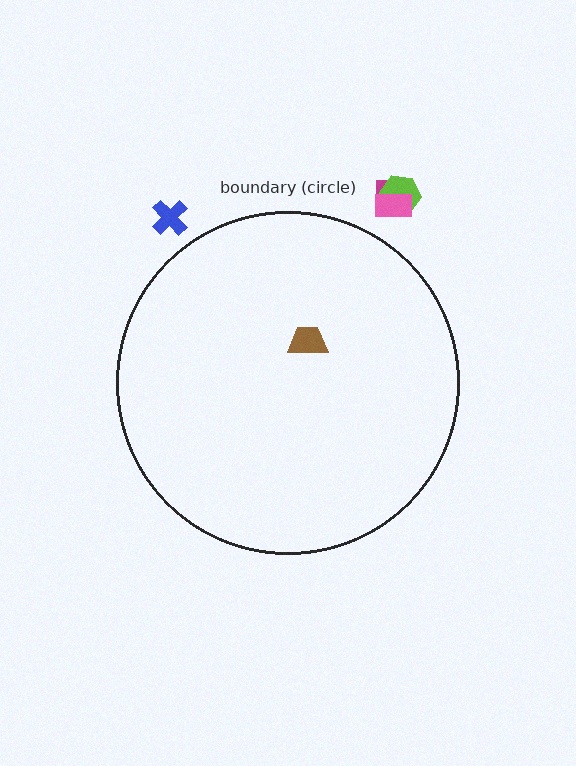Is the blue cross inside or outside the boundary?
Outside.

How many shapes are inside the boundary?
1 inside, 4 outside.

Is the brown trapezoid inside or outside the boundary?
Inside.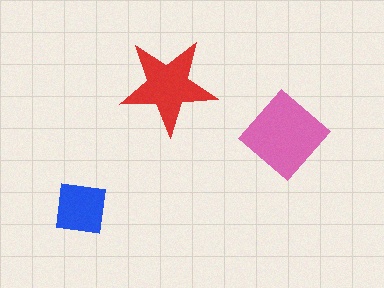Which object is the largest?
The pink diamond.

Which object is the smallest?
The blue square.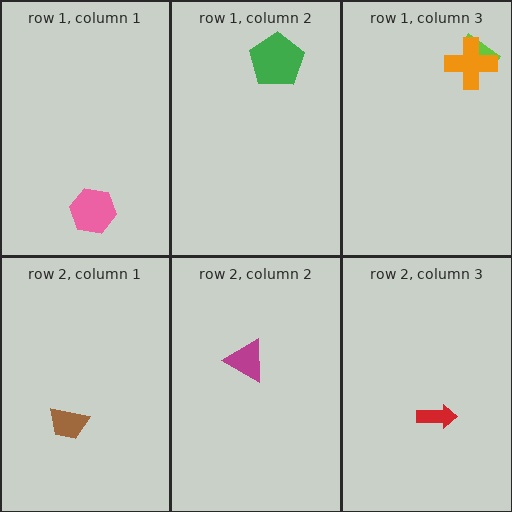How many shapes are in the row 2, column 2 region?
1.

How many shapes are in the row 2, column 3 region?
1.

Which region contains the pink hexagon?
The row 1, column 1 region.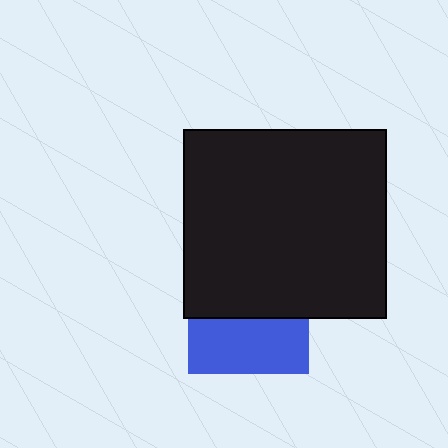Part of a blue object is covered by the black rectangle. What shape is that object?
It is a square.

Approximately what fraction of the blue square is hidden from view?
Roughly 55% of the blue square is hidden behind the black rectangle.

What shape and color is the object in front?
The object in front is a black rectangle.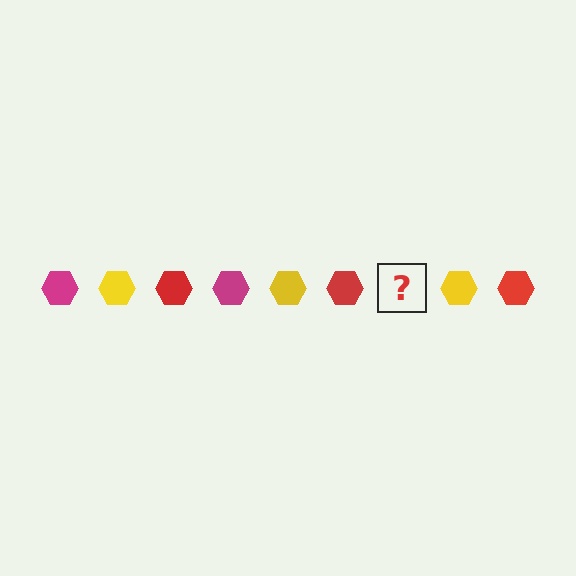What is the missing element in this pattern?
The missing element is a magenta hexagon.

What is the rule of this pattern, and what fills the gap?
The rule is that the pattern cycles through magenta, yellow, red hexagons. The gap should be filled with a magenta hexagon.